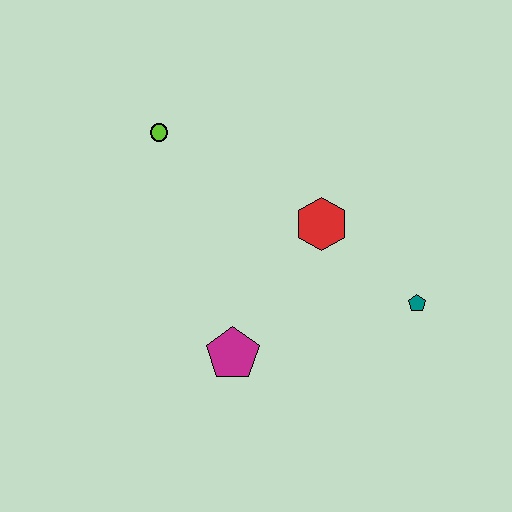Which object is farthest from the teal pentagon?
The lime circle is farthest from the teal pentagon.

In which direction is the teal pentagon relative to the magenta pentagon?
The teal pentagon is to the right of the magenta pentagon.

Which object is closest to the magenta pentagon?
The red hexagon is closest to the magenta pentagon.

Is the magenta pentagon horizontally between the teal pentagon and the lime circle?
Yes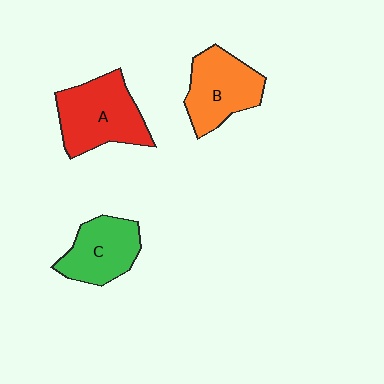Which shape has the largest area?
Shape A (red).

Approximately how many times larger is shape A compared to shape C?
Approximately 1.3 times.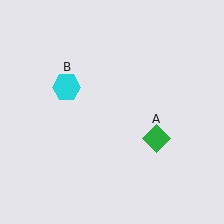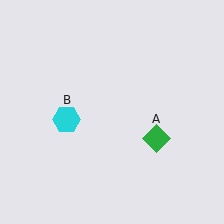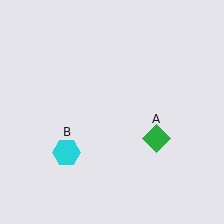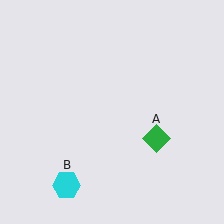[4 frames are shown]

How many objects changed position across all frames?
1 object changed position: cyan hexagon (object B).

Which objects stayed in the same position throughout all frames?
Green diamond (object A) remained stationary.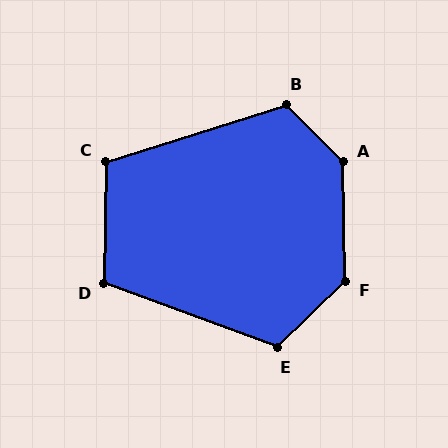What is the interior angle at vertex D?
Approximately 109 degrees (obtuse).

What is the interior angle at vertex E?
Approximately 116 degrees (obtuse).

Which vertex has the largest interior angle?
A, at approximately 136 degrees.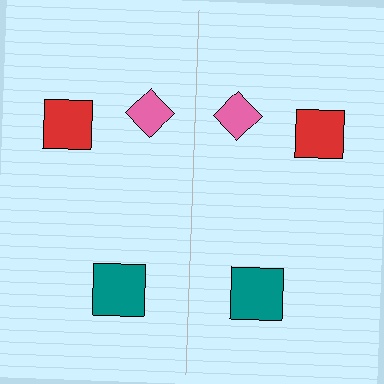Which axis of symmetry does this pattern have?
The pattern has a vertical axis of symmetry running through the center of the image.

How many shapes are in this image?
There are 6 shapes in this image.